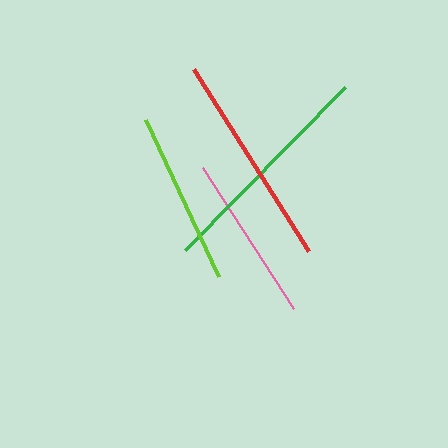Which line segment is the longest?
The green line is the longest at approximately 228 pixels.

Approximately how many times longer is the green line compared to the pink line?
The green line is approximately 1.4 times the length of the pink line.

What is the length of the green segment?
The green segment is approximately 228 pixels long.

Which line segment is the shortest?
The pink line is the shortest at approximately 167 pixels.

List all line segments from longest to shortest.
From longest to shortest: green, red, lime, pink.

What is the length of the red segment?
The red segment is approximately 215 pixels long.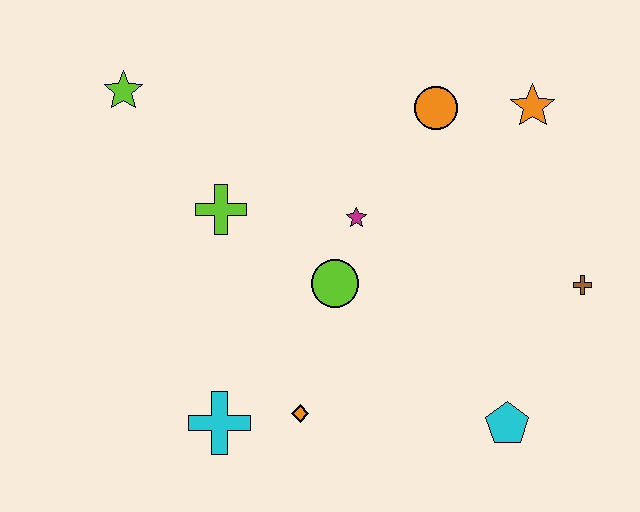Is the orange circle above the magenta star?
Yes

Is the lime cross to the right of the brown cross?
No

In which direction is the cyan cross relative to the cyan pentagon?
The cyan cross is to the left of the cyan pentagon.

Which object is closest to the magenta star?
The lime circle is closest to the magenta star.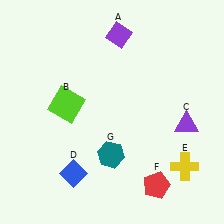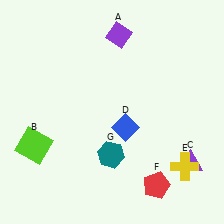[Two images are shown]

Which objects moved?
The objects that moved are: the lime square (B), the purple triangle (C), the blue diamond (D).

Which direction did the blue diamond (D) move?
The blue diamond (D) moved right.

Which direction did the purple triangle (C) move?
The purple triangle (C) moved down.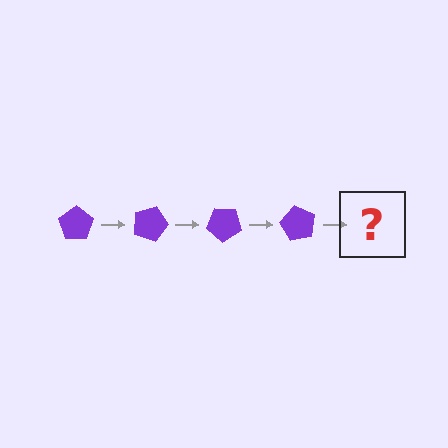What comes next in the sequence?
The next element should be a purple pentagon rotated 80 degrees.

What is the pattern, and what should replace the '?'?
The pattern is that the pentagon rotates 20 degrees each step. The '?' should be a purple pentagon rotated 80 degrees.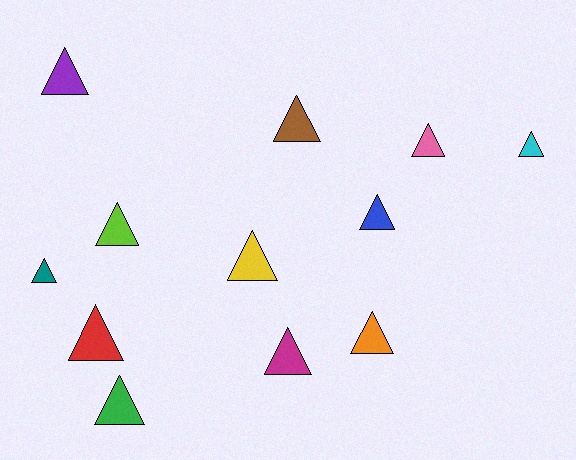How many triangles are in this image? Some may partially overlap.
There are 12 triangles.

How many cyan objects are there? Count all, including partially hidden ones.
There is 1 cyan object.